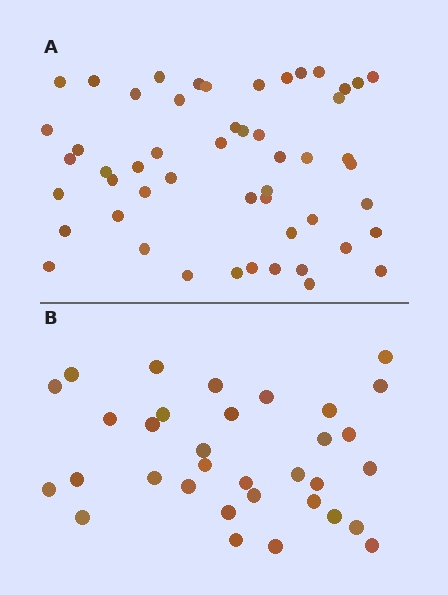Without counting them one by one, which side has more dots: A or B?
Region A (the top region) has more dots.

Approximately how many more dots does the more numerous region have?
Region A has approximately 20 more dots than region B.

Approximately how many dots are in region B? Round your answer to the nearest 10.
About 30 dots. (The exact count is 33, which rounds to 30.)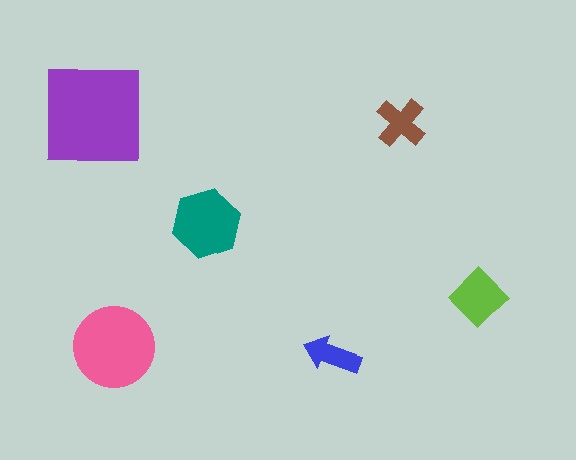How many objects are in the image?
There are 6 objects in the image.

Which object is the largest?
The purple square.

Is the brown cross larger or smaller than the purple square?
Smaller.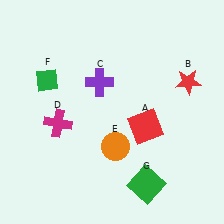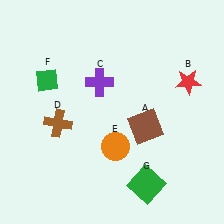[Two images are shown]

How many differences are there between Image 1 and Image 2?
There are 2 differences between the two images.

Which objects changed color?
A changed from red to brown. D changed from magenta to brown.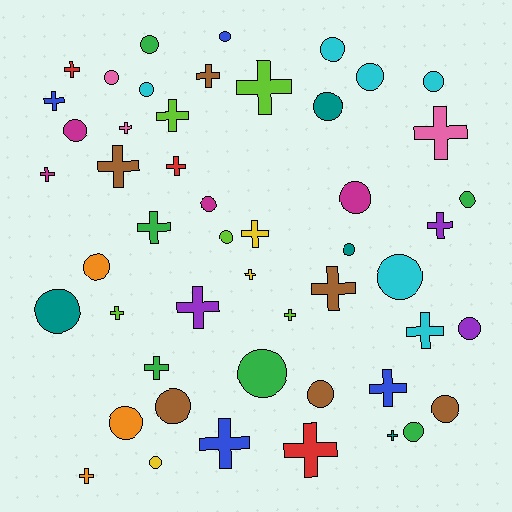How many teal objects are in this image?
There are 4 teal objects.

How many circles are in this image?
There are 25 circles.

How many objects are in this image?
There are 50 objects.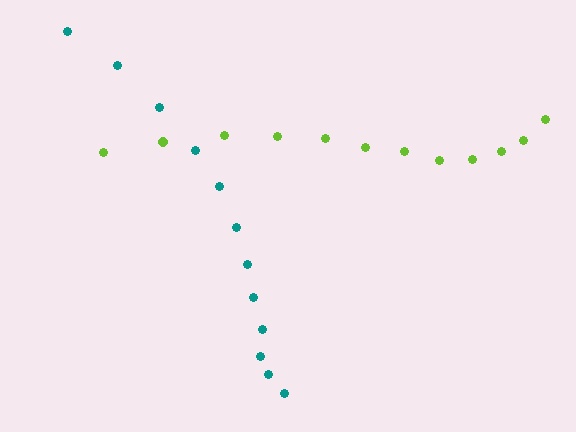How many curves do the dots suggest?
There are 2 distinct paths.